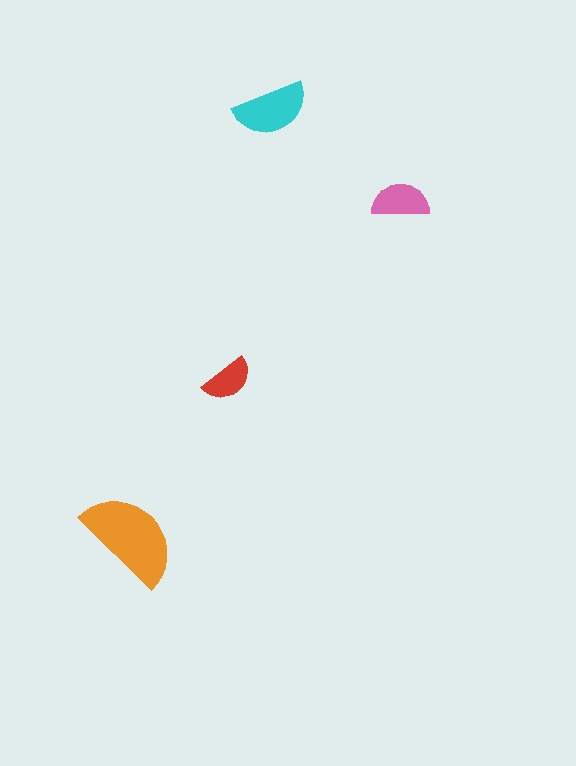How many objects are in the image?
There are 4 objects in the image.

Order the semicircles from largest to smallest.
the orange one, the cyan one, the pink one, the red one.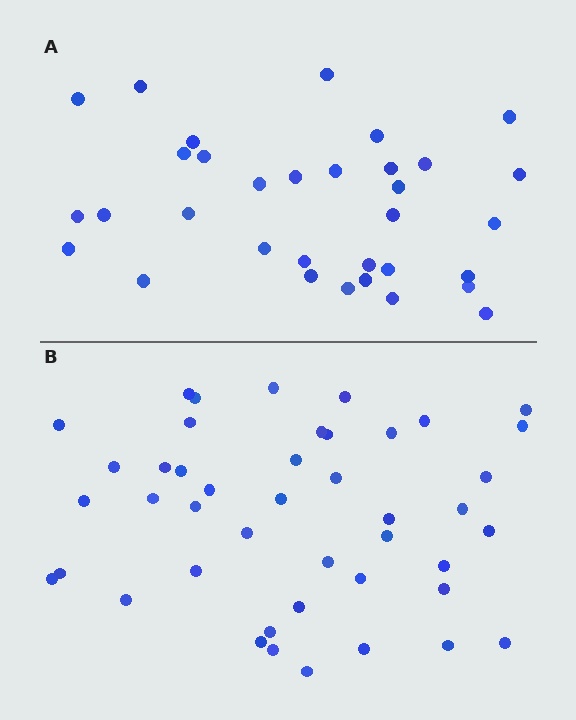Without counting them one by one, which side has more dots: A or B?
Region B (the bottom region) has more dots.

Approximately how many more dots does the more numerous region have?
Region B has roughly 12 or so more dots than region A.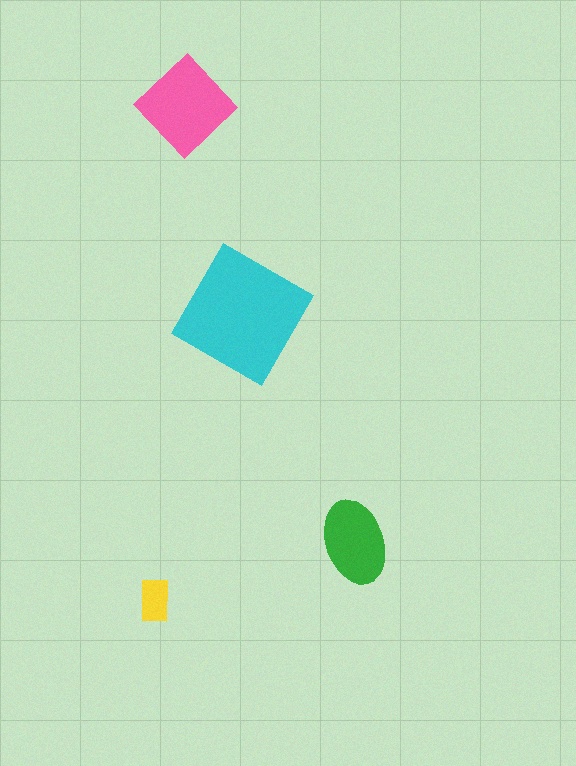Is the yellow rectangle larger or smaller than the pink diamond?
Smaller.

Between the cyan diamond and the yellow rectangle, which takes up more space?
The cyan diamond.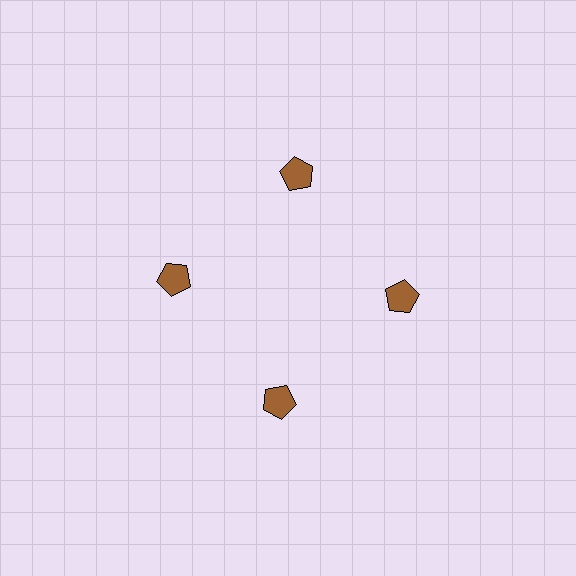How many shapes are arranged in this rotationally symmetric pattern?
There are 4 shapes, arranged in 4 groups of 1.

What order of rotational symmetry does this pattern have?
This pattern has 4-fold rotational symmetry.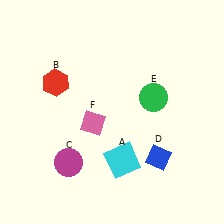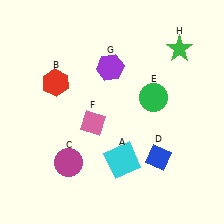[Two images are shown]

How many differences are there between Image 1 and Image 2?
There are 2 differences between the two images.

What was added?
A purple hexagon (G), a green star (H) were added in Image 2.